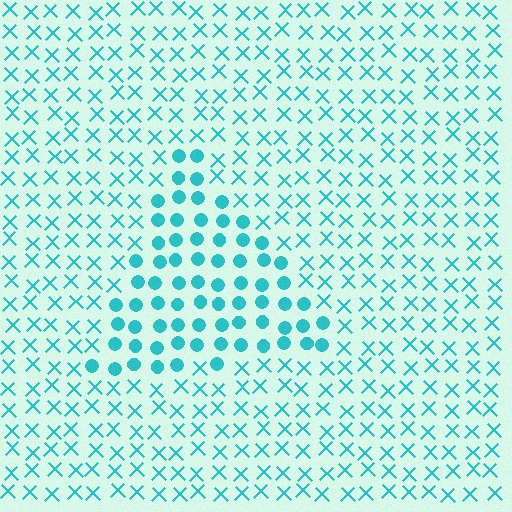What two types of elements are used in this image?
The image uses circles inside the triangle region and X marks outside it.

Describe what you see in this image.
The image is filled with small cyan elements arranged in a uniform grid. A triangle-shaped region contains circles, while the surrounding area contains X marks. The boundary is defined purely by the change in element shape.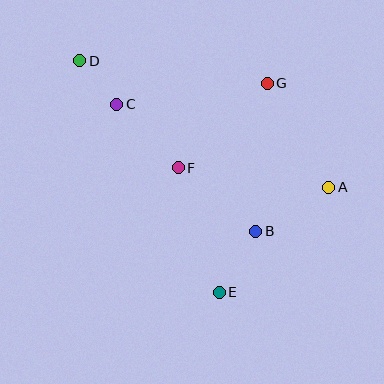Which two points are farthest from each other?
Points A and D are farthest from each other.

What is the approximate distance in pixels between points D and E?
The distance between D and E is approximately 270 pixels.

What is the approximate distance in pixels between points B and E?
The distance between B and E is approximately 71 pixels.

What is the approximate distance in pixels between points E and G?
The distance between E and G is approximately 214 pixels.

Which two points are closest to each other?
Points C and D are closest to each other.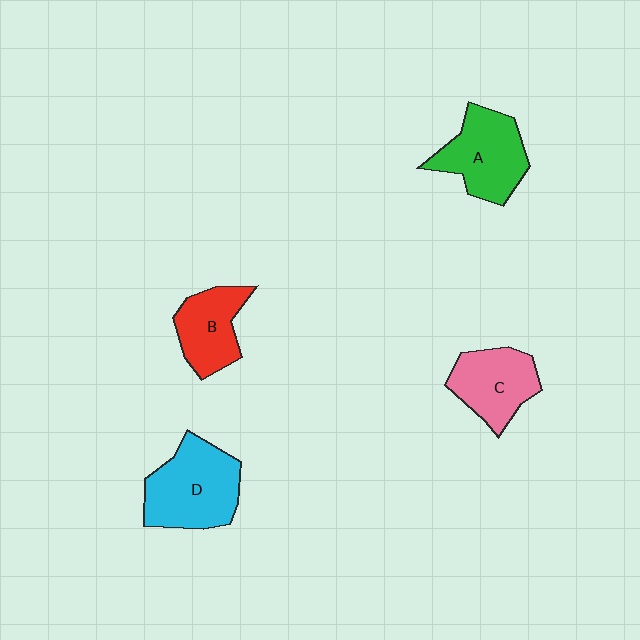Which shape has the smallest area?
Shape B (red).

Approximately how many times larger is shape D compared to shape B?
Approximately 1.5 times.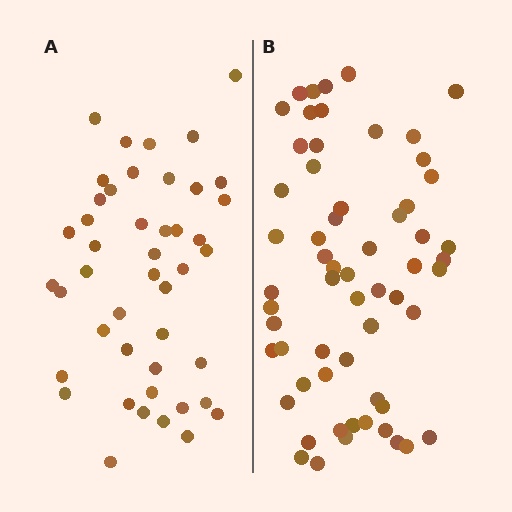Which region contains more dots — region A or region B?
Region B (the right region) has more dots.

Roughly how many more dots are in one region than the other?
Region B has approximately 15 more dots than region A.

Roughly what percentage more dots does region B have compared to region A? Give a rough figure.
About 35% more.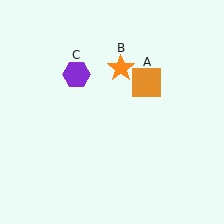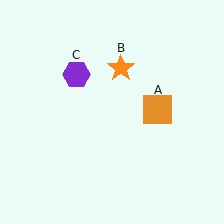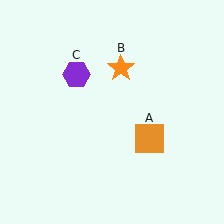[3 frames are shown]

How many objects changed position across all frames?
1 object changed position: orange square (object A).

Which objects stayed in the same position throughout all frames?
Orange star (object B) and purple hexagon (object C) remained stationary.